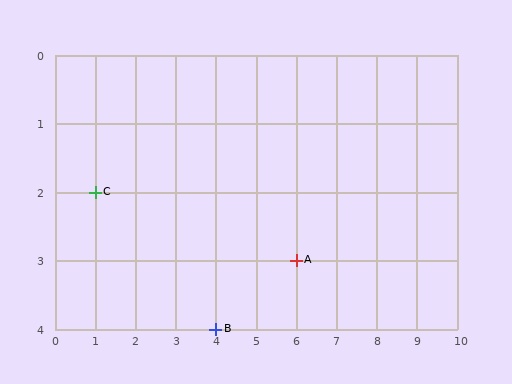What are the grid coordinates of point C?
Point C is at grid coordinates (1, 2).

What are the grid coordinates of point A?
Point A is at grid coordinates (6, 3).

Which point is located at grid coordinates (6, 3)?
Point A is at (6, 3).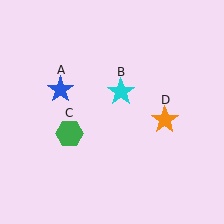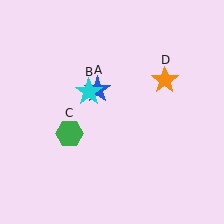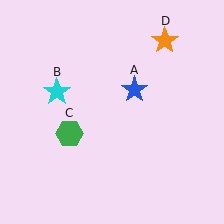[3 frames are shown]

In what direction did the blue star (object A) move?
The blue star (object A) moved right.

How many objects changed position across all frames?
3 objects changed position: blue star (object A), cyan star (object B), orange star (object D).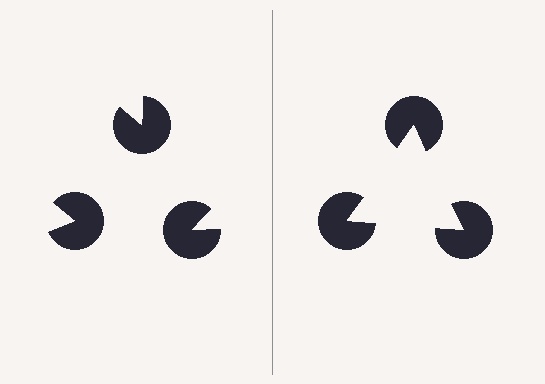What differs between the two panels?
The pac-man discs are positioned identically on both sides; only the wedge orientations differ. On the right they align to a triangle; on the left they are misaligned.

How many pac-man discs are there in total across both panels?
6 — 3 on each side.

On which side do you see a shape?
An illusory triangle appears on the right side. On the left side the wedge cuts are rotated, so no coherent shape forms.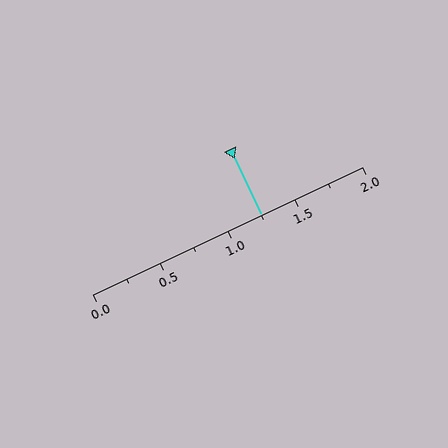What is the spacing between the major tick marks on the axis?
The major ticks are spaced 0.5 apart.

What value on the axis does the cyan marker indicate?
The marker indicates approximately 1.25.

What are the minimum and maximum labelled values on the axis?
The axis runs from 0.0 to 2.0.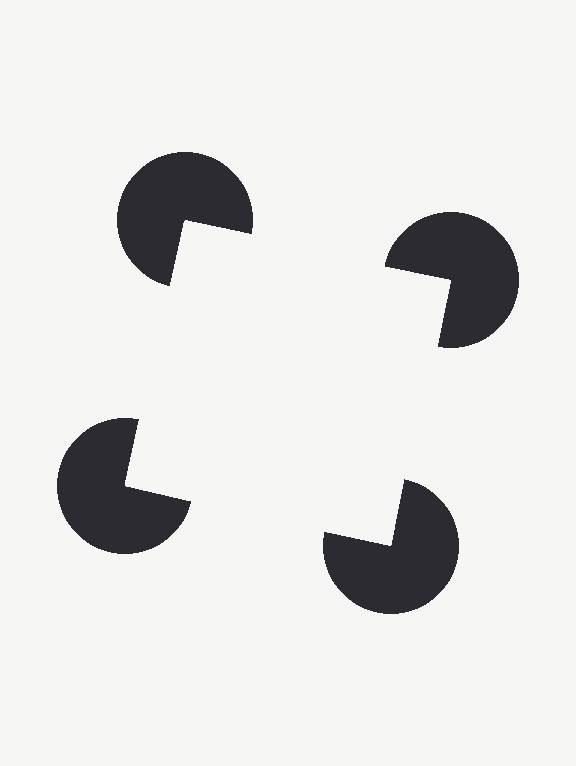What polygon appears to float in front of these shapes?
An illusory square — its edges are inferred from the aligned wedge cuts in the pac-man discs, not physically drawn.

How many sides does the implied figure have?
4 sides.